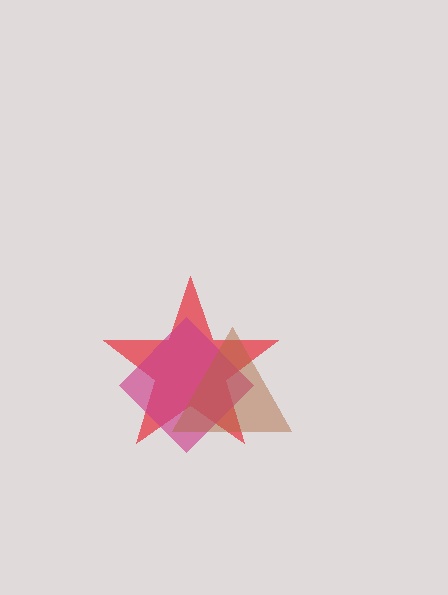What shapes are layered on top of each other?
The layered shapes are: a red star, a magenta diamond, a brown triangle.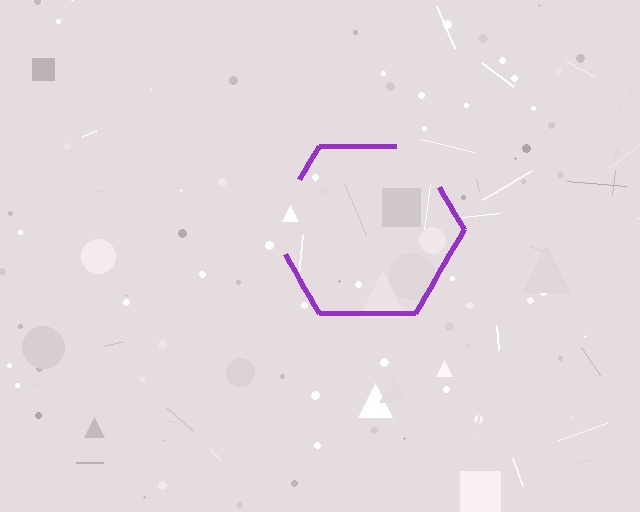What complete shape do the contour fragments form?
The contour fragments form a hexagon.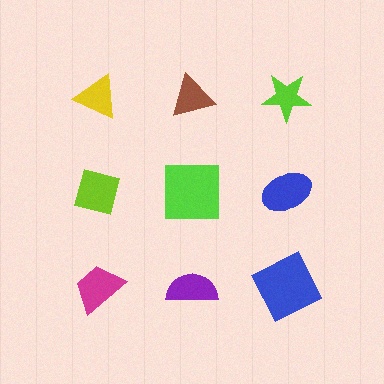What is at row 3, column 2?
A purple semicircle.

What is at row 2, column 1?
A lime square.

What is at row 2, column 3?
A blue ellipse.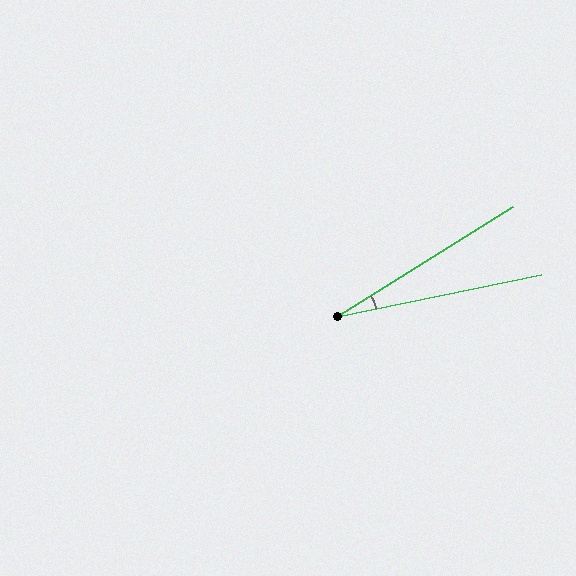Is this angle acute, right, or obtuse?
It is acute.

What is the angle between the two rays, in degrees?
Approximately 20 degrees.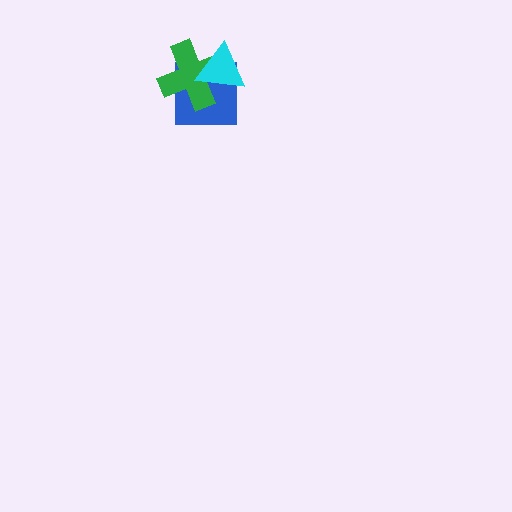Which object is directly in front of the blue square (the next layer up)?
The green cross is directly in front of the blue square.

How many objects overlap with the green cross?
2 objects overlap with the green cross.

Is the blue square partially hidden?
Yes, it is partially covered by another shape.